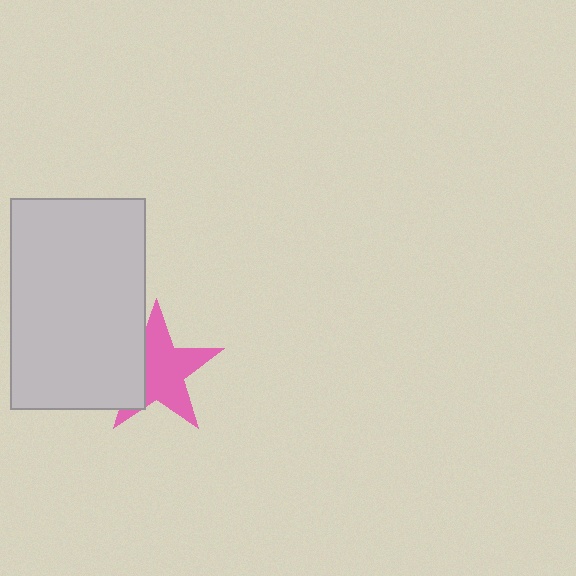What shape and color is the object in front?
The object in front is a light gray rectangle.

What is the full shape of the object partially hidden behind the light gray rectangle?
The partially hidden object is a pink star.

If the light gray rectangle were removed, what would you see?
You would see the complete pink star.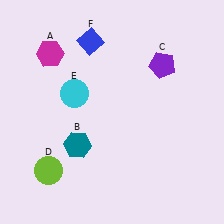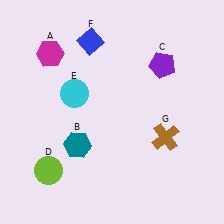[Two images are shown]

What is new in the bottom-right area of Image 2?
A brown cross (G) was added in the bottom-right area of Image 2.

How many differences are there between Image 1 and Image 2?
There is 1 difference between the two images.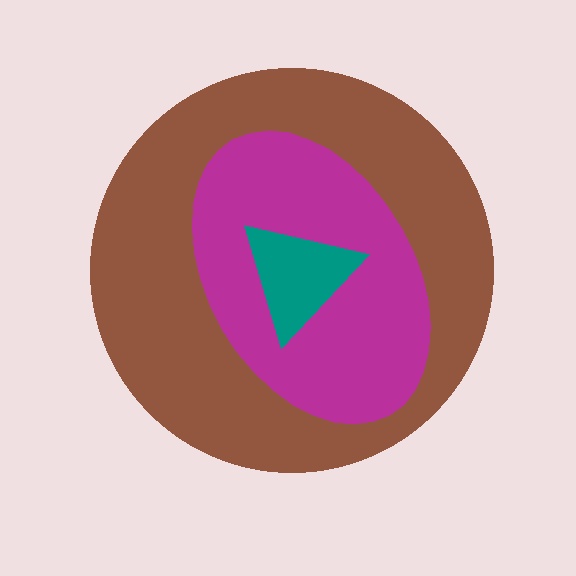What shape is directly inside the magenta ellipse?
The teal triangle.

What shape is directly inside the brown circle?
The magenta ellipse.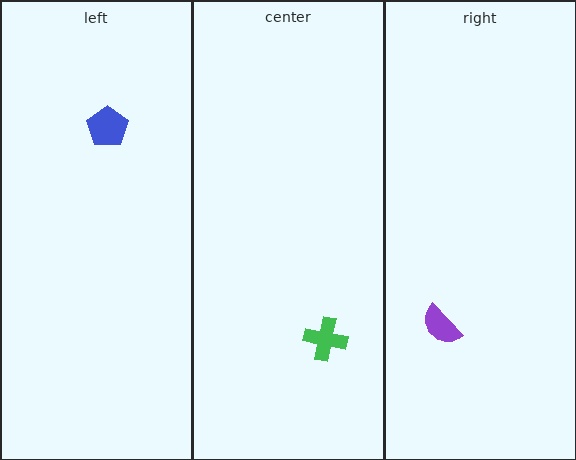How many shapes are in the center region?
1.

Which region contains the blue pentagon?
The left region.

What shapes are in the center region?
The green cross.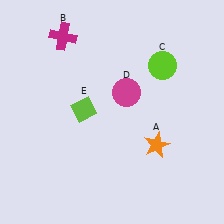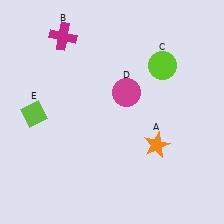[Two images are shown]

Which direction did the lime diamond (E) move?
The lime diamond (E) moved left.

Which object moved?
The lime diamond (E) moved left.